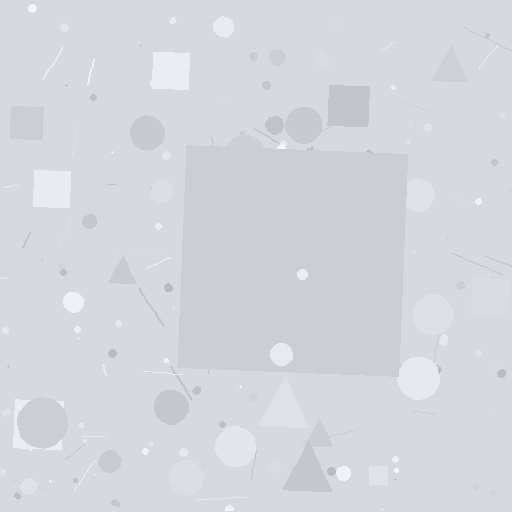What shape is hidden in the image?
A square is hidden in the image.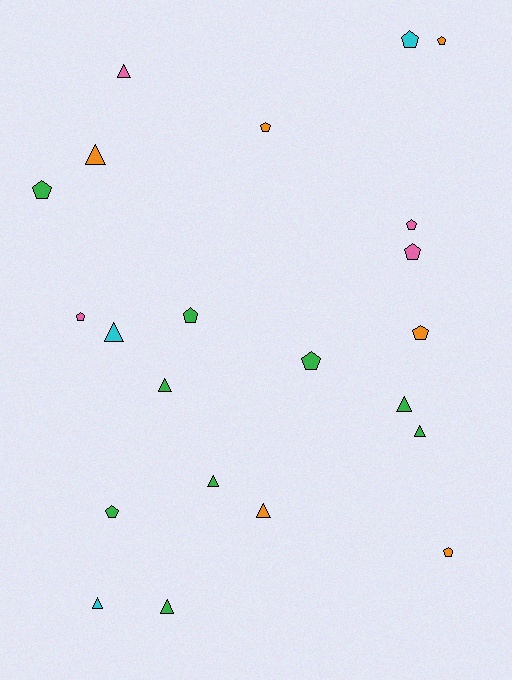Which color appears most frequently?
Green, with 9 objects.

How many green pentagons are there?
There are 4 green pentagons.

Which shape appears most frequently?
Pentagon, with 12 objects.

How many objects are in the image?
There are 22 objects.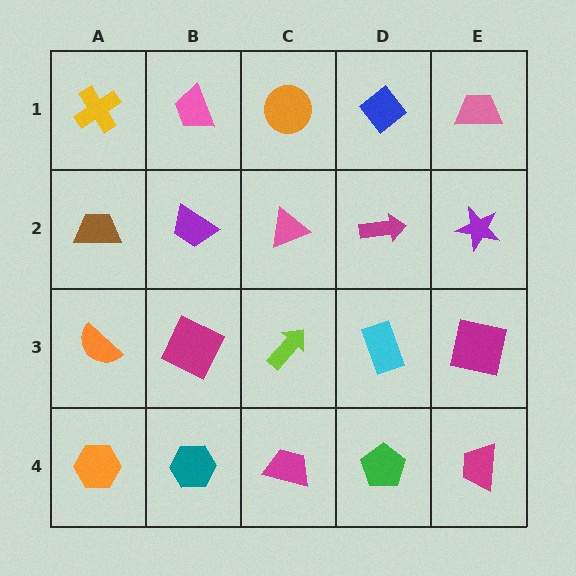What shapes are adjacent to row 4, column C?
A lime arrow (row 3, column C), a teal hexagon (row 4, column B), a green pentagon (row 4, column D).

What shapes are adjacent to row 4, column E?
A magenta square (row 3, column E), a green pentagon (row 4, column D).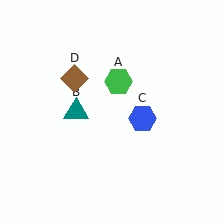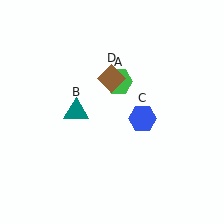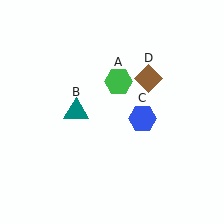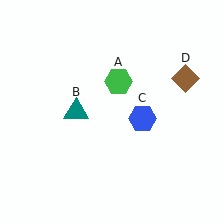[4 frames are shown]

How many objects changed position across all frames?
1 object changed position: brown diamond (object D).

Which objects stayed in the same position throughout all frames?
Green hexagon (object A) and teal triangle (object B) and blue hexagon (object C) remained stationary.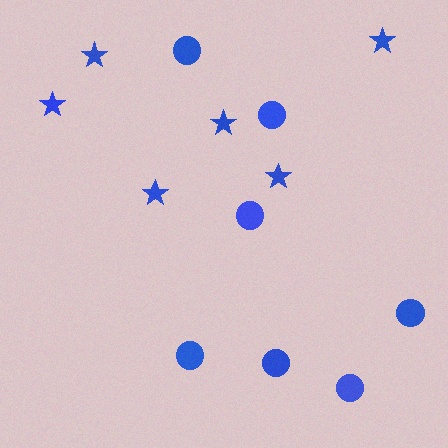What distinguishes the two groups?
There are 2 groups: one group of circles (7) and one group of stars (6).